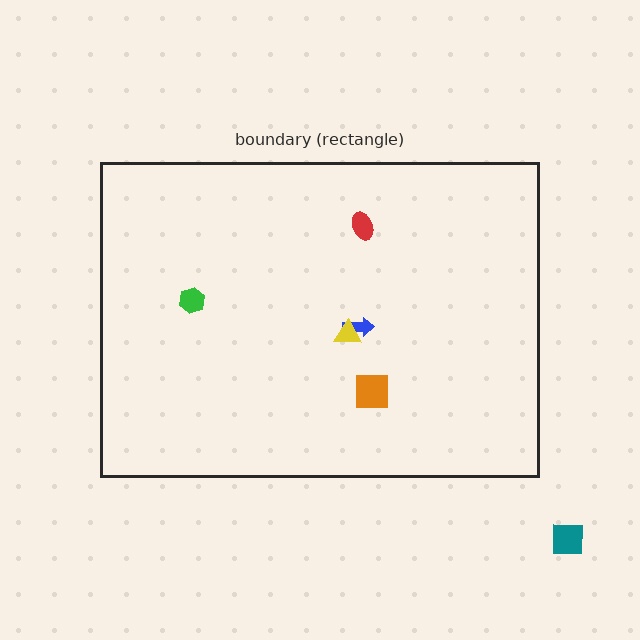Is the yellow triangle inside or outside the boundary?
Inside.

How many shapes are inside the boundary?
5 inside, 1 outside.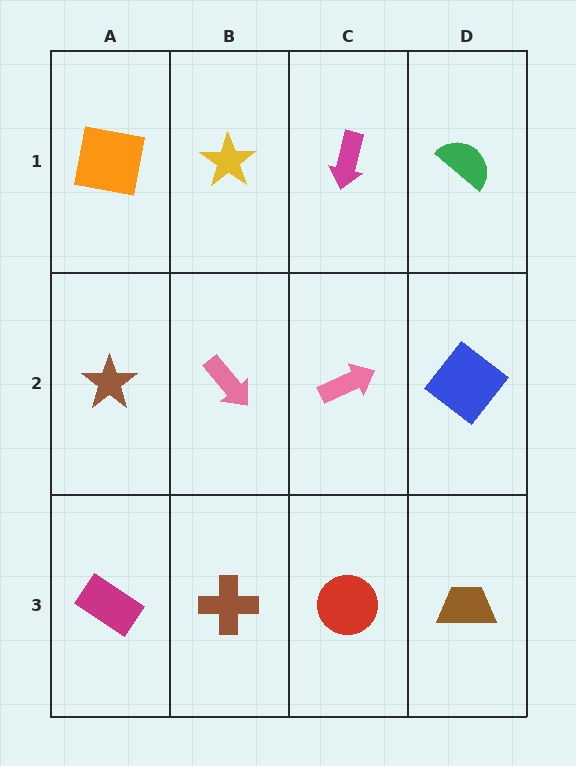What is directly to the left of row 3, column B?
A magenta rectangle.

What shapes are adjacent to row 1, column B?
A pink arrow (row 2, column B), an orange square (row 1, column A), a magenta arrow (row 1, column C).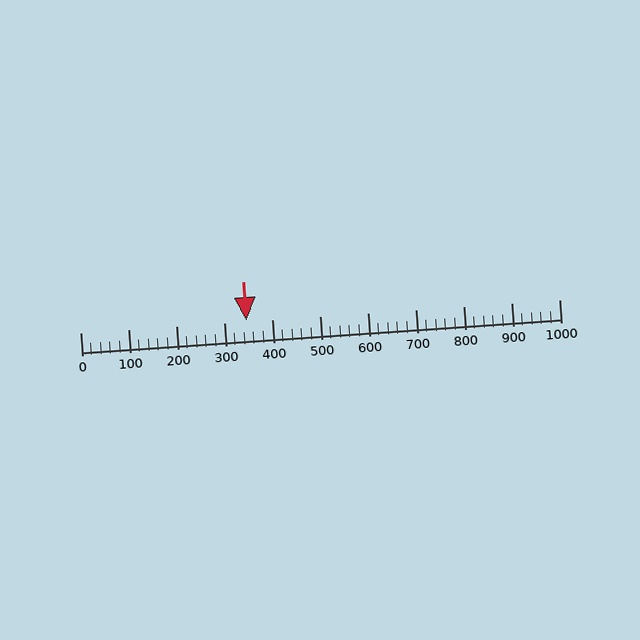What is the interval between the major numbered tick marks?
The major tick marks are spaced 100 units apart.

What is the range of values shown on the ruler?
The ruler shows values from 0 to 1000.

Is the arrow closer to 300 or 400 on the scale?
The arrow is closer to 300.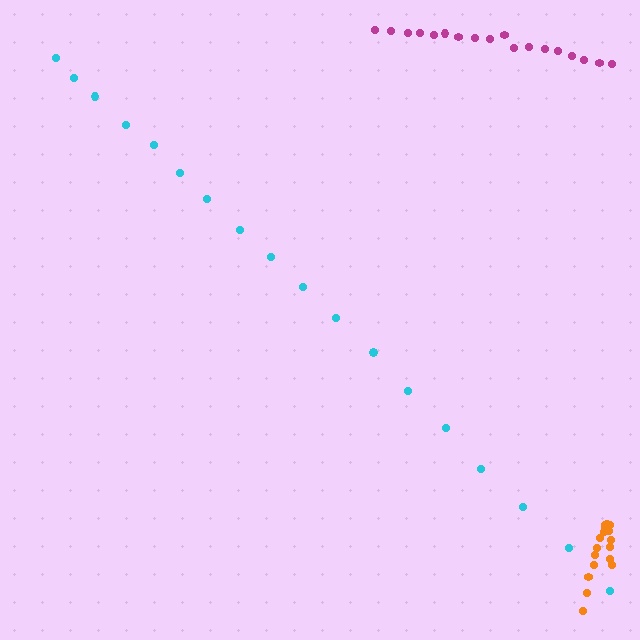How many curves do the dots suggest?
There are 3 distinct paths.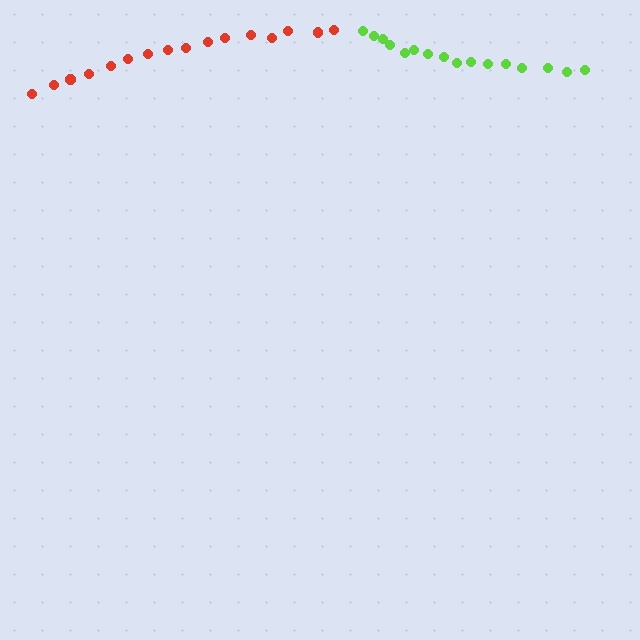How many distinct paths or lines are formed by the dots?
There are 2 distinct paths.